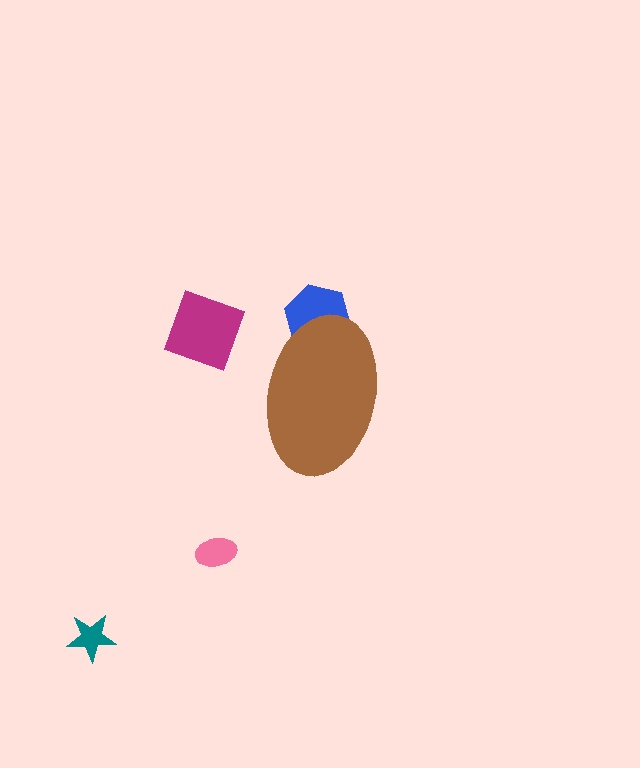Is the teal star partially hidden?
No, the teal star is fully visible.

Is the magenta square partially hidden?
No, the magenta square is fully visible.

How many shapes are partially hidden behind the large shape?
1 shape is partially hidden.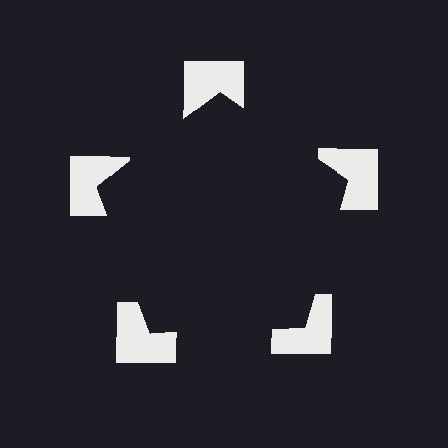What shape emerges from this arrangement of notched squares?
An illusory pentagon — its edges are inferred from the aligned wedge cuts in the notched squares, not physically drawn.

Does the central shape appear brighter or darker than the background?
It typically appears slightly darker than the background, even though no actual brightness change is drawn.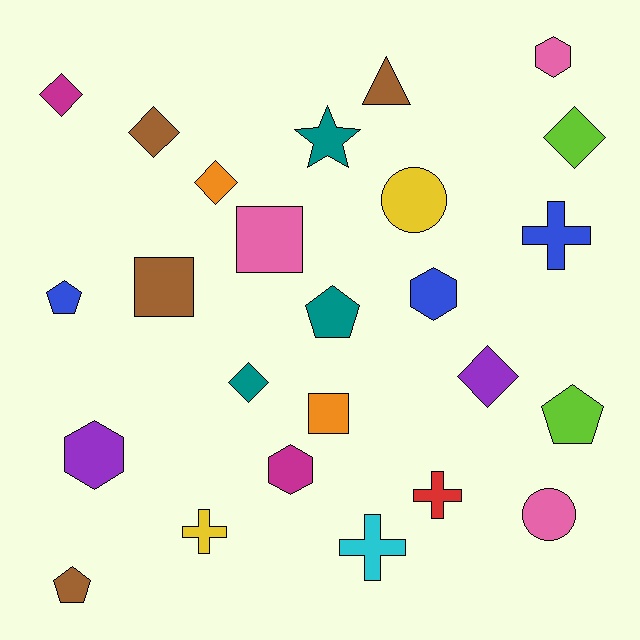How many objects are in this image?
There are 25 objects.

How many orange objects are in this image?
There are 2 orange objects.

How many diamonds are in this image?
There are 6 diamonds.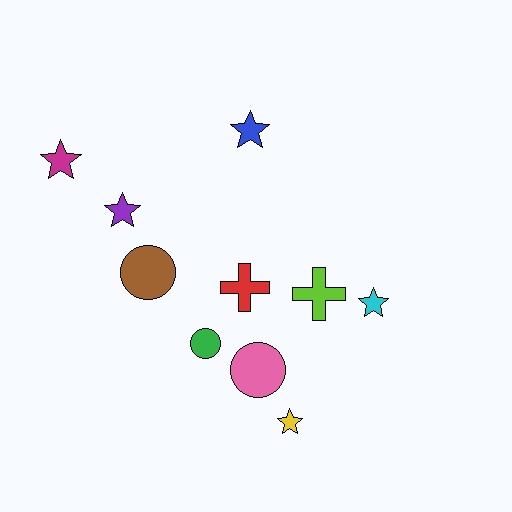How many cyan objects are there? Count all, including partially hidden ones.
There is 1 cyan object.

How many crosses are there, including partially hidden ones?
There are 2 crosses.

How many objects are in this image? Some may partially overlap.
There are 10 objects.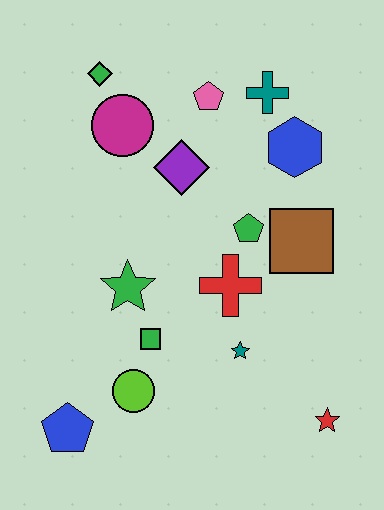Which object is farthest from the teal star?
The green diamond is farthest from the teal star.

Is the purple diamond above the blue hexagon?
No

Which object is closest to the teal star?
The red cross is closest to the teal star.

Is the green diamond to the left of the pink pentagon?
Yes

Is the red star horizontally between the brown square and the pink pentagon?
No